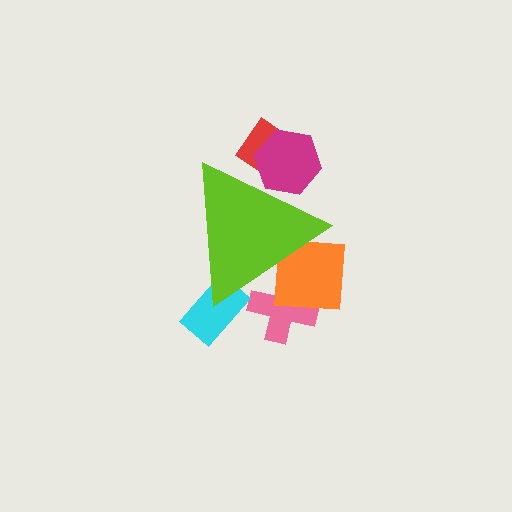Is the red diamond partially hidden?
Yes, the red diamond is partially hidden behind the lime triangle.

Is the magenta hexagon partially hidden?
Yes, the magenta hexagon is partially hidden behind the lime triangle.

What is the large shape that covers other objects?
A lime triangle.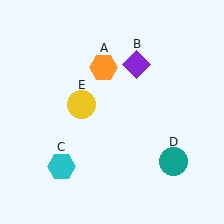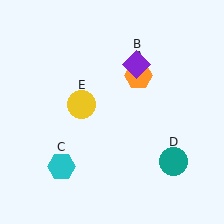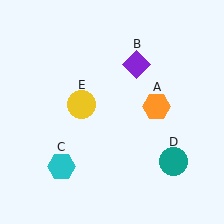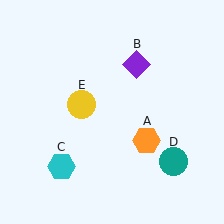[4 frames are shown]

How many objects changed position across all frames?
1 object changed position: orange hexagon (object A).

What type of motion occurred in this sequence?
The orange hexagon (object A) rotated clockwise around the center of the scene.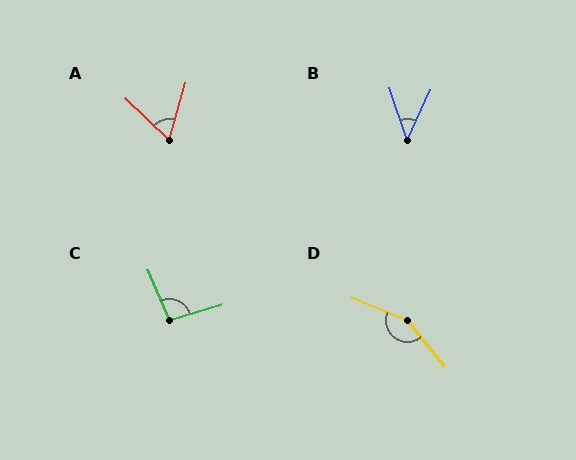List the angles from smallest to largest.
B (44°), A (62°), C (96°), D (150°).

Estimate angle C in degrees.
Approximately 96 degrees.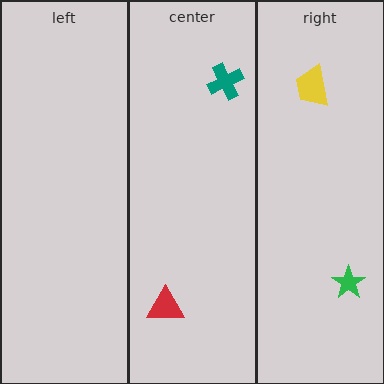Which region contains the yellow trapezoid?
The right region.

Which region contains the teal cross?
The center region.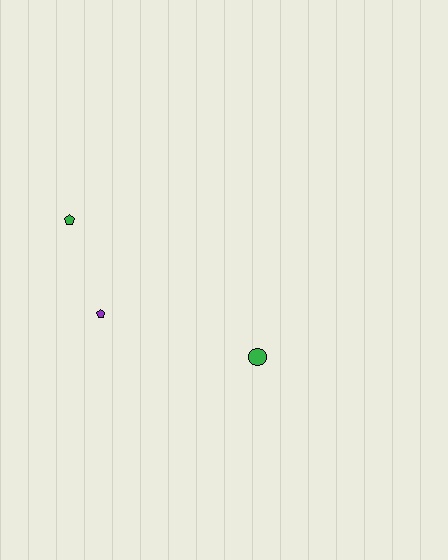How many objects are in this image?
There are 3 objects.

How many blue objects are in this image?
There are no blue objects.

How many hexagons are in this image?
There are no hexagons.